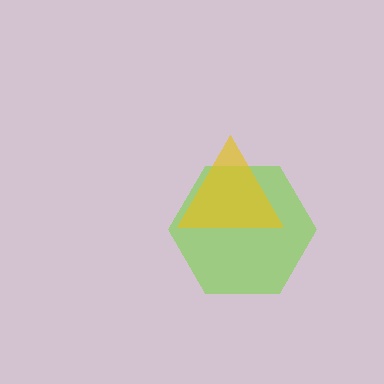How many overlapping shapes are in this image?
There are 2 overlapping shapes in the image.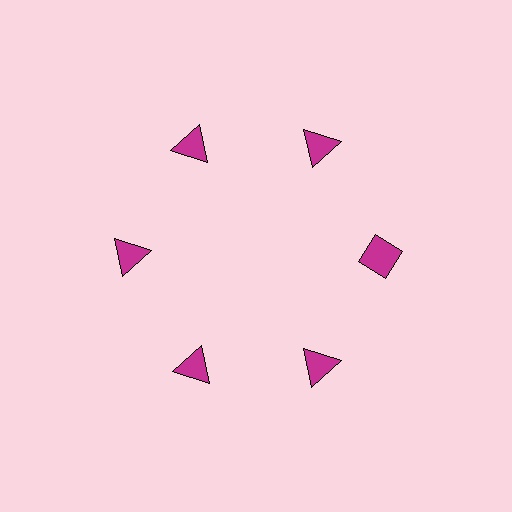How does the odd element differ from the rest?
It has a different shape: diamond instead of triangle.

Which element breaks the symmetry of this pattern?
The magenta diamond at roughly the 3 o'clock position breaks the symmetry. All other shapes are magenta triangles.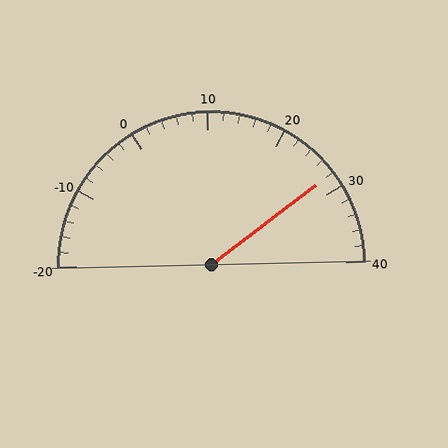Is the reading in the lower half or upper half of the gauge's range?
The reading is in the upper half of the range (-20 to 40).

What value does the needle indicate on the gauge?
The needle indicates approximately 28.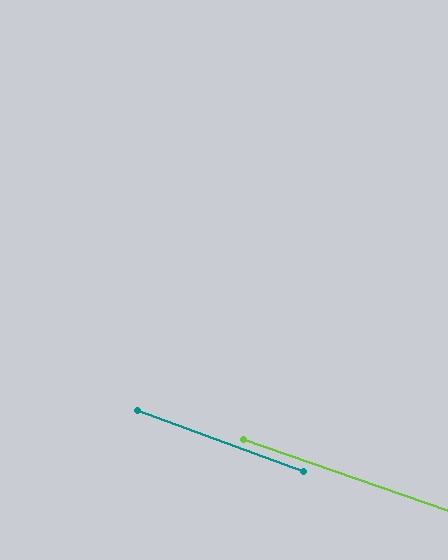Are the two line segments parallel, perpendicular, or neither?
Parallel — their directions differ by only 1.0°.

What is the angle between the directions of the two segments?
Approximately 1 degree.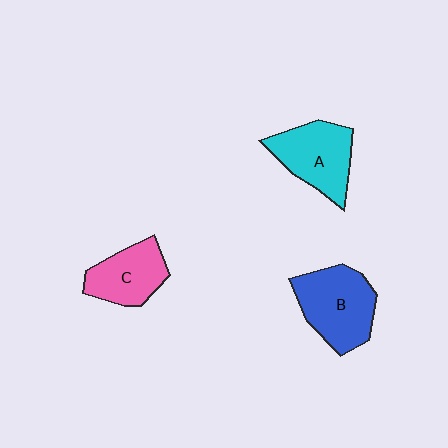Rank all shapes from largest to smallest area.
From largest to smallest: B (blue), A (cyan), C (pink).